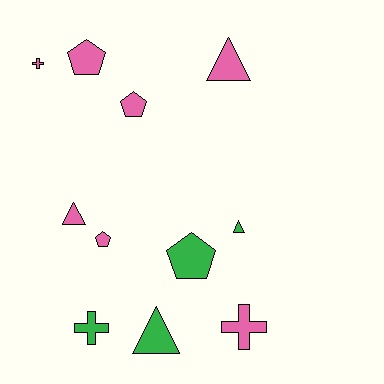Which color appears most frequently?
Pink, with 7 objects.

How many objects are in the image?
There are 11 objects.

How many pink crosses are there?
There are 2 pink crosses.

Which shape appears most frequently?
Triangle, with 4 objects.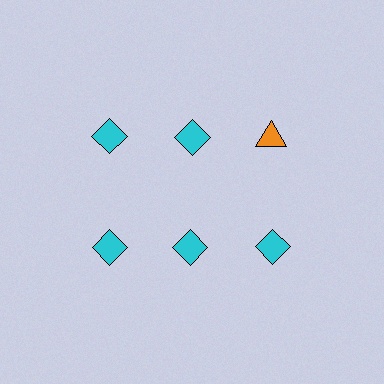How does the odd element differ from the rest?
It differs in both color (orange instead of cyan) and shape (triangle instead of diamond).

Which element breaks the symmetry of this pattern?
The orange triangle in the top row, center column breaks the symmetry. All other shapes are cyan diamonds.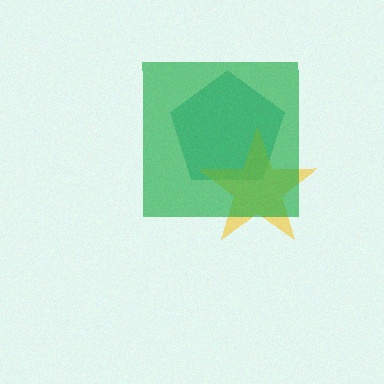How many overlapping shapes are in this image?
There are 3 overlapping shapes in the image.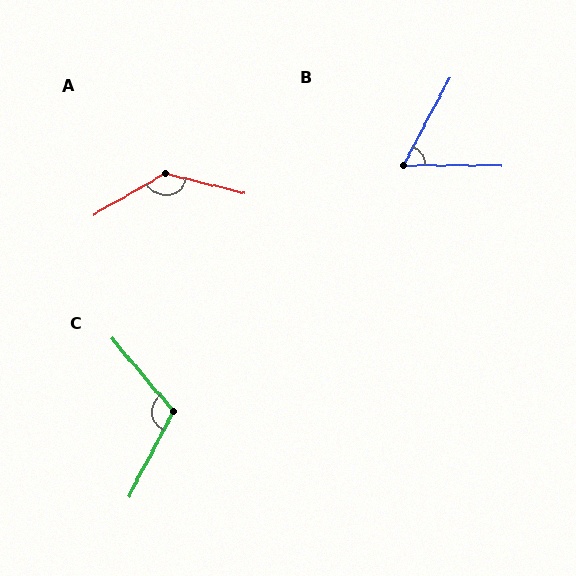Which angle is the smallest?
B, at approximately 62 degrees.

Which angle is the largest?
A, at approximately 135 degrees.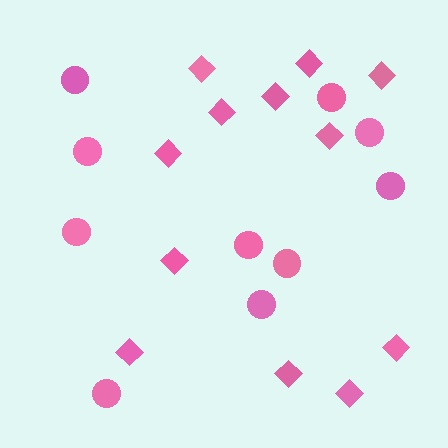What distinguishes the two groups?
There are 2 groups: one group of diamonds (12) and one group of circles (10).